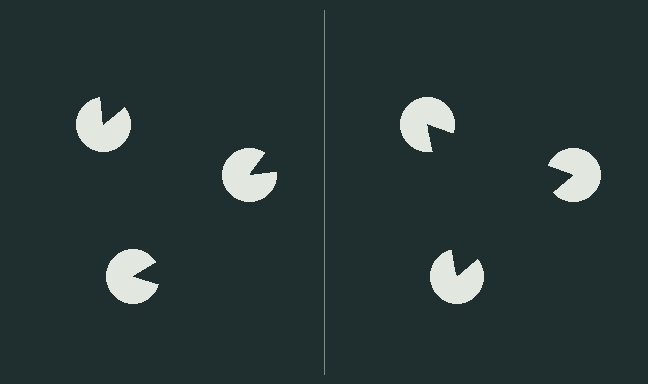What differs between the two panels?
The pac-man discs are positioned identically on both sides; only the wedge orientations differ. On the right they align to a triangle; on the left they are misaligned.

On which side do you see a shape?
An illusory triangle appears on the right side. On the left side the wedge cuts are rotated, so no coherent shape forms.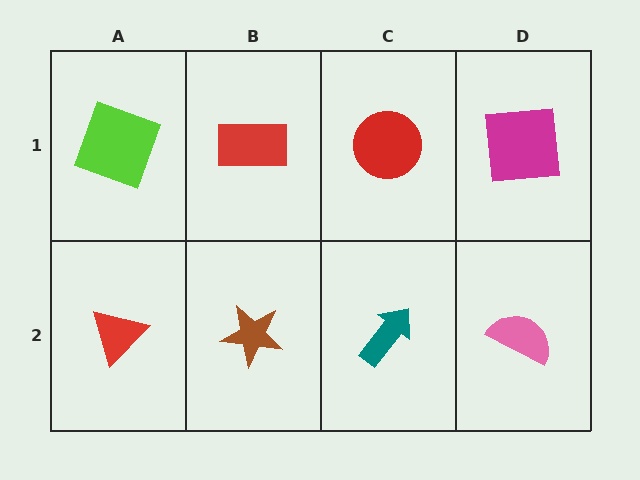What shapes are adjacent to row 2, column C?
A red circle (row 1, column C), a brown star (row 2, column B), a pink semicircle (row 2, column D).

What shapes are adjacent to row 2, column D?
A magenta square (row 1, column D), a teal arrow (row 2, column C).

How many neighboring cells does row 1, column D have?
2.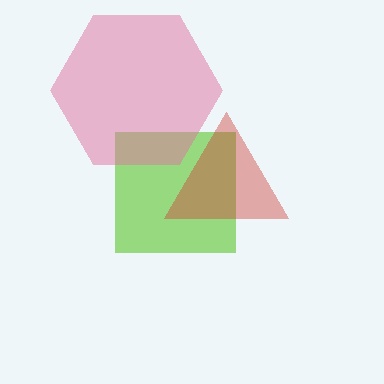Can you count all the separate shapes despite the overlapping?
Yes, there are 3 separate shapes.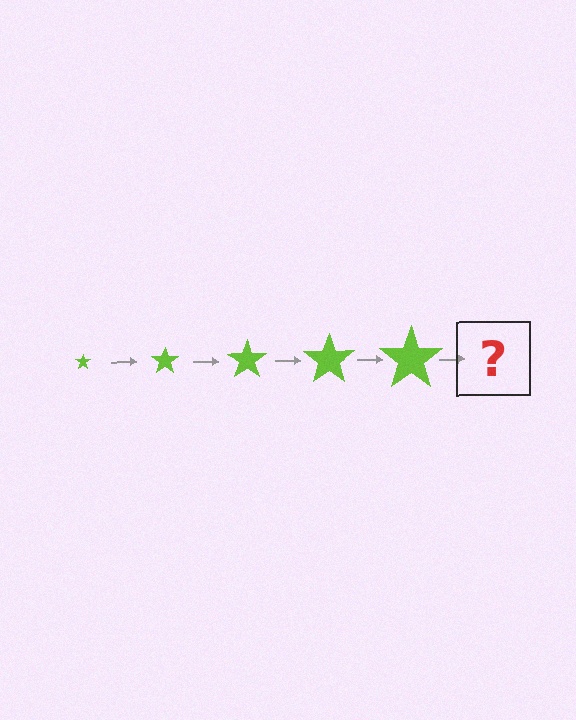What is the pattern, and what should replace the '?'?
The pattern is that the star gets progressively larger each step. The '?' should be a lime star, larger than the previous one.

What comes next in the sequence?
The next element should be a lime star, larger than the previous one.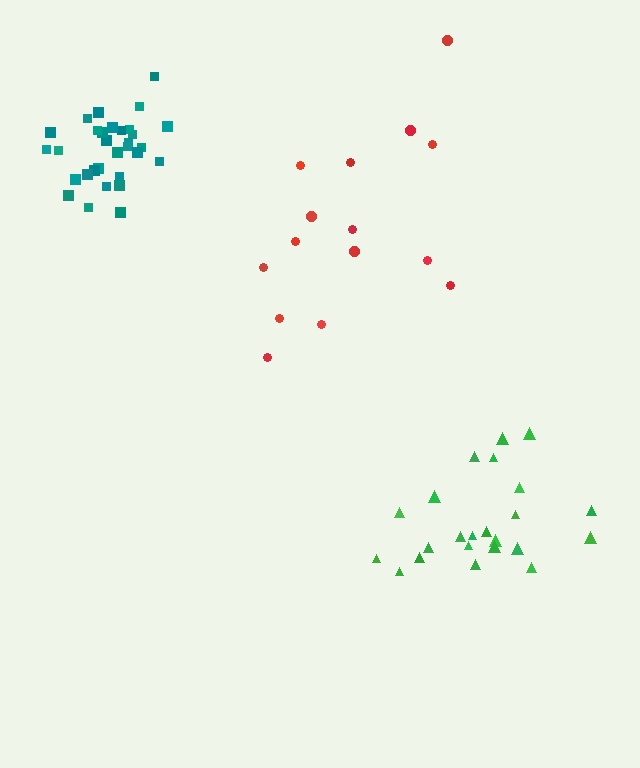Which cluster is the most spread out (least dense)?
Red.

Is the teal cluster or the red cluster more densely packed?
Teal.